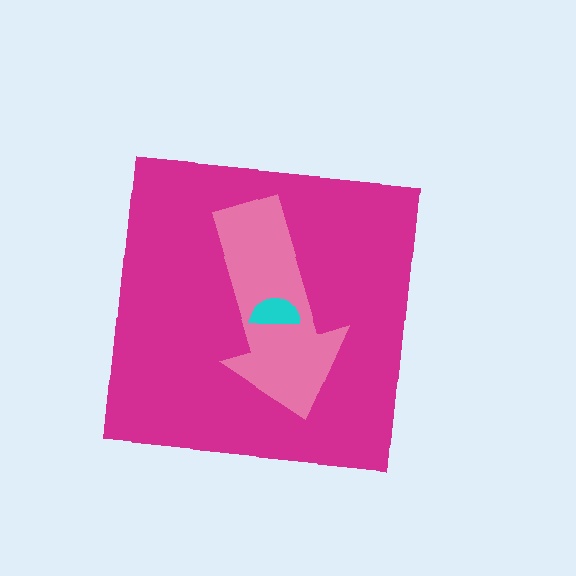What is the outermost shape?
The magenta square.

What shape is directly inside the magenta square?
The pink arrow.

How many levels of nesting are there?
3.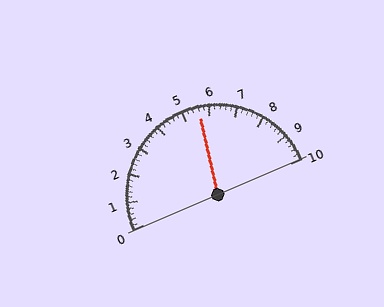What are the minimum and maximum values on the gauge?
The gauge ranges from 0 to 10.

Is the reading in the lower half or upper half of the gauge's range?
The reading is in the upper half of the range (0 to 10).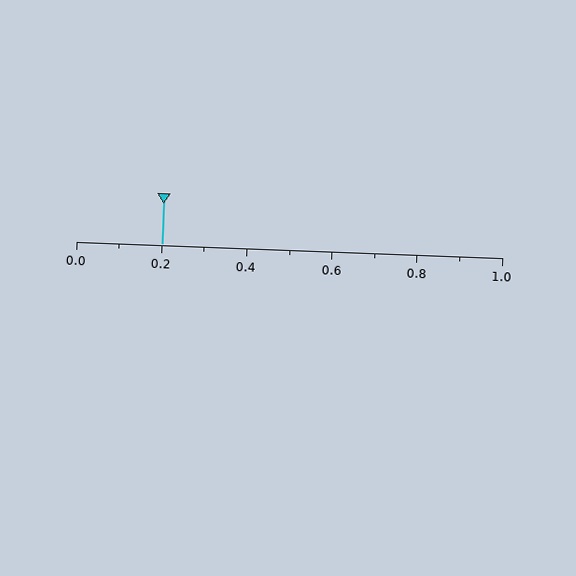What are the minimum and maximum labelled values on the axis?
The axis runs from 0.0 to 1.0.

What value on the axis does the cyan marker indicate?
The marker indicates approximately 0.2.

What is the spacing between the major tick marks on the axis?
The major ticks are spaced 0.2 apart.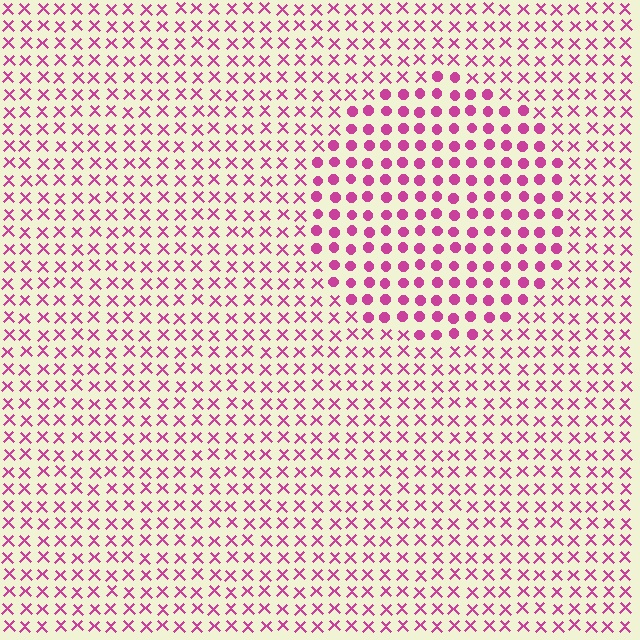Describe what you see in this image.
The image is filled with small magenta elements arranged in a uniform grid. A circle-shaped region contains circles, while the surrounding area contains X marks. The boundary is defined purely by the change in element shape.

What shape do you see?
I see a circle.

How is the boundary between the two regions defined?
The boundary is defined by a change in element shape: circles inside vs. X marks outside. All elements share the same color and spacing.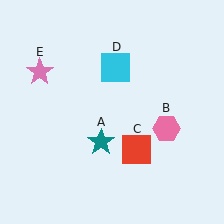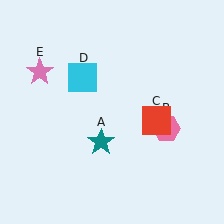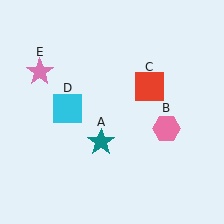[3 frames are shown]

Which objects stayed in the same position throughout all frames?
Teal star (object A) and pink hexagon (object B) and pink star (object E) remained stationary.